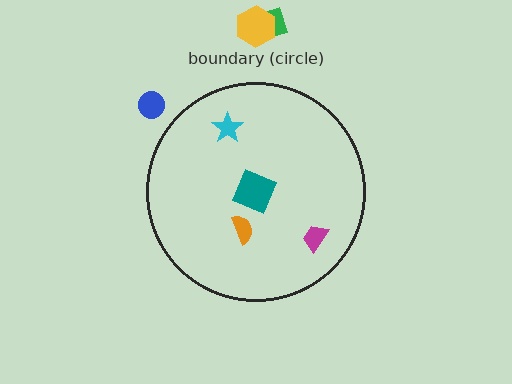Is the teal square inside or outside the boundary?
Inside.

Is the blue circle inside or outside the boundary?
Outside.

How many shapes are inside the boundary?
4 inside, 3 outside.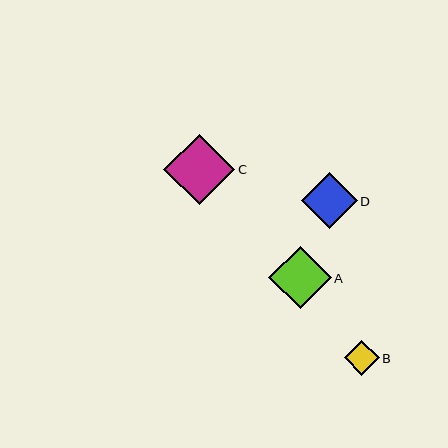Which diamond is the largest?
Diamond C is the largest with a size of approximately 71 pixels.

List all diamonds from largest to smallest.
From largest to smallest: C, A, D, B.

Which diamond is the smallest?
Diamond B is the smallest with a size of approximately 35 pixels.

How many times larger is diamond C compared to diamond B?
Diamond C is approximately 2.0 times the size of diamond B.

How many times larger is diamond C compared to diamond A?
Diamond C is approximately 1.1 times the size of diamond A.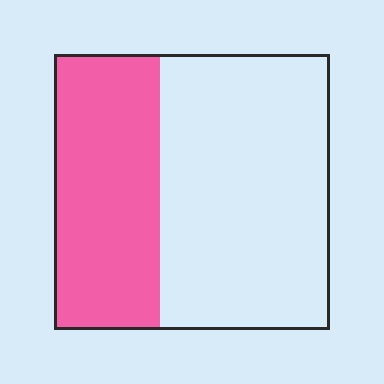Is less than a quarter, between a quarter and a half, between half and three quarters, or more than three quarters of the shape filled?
Between a quarter and a half.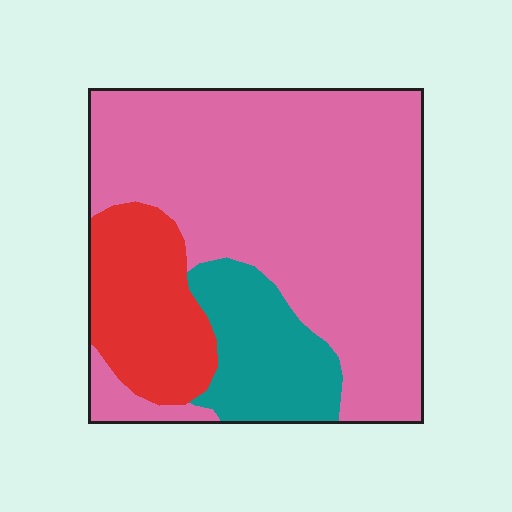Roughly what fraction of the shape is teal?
Teal takes up about one sixth (1/6) of the shape.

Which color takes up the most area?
Pink, at roughly 65%.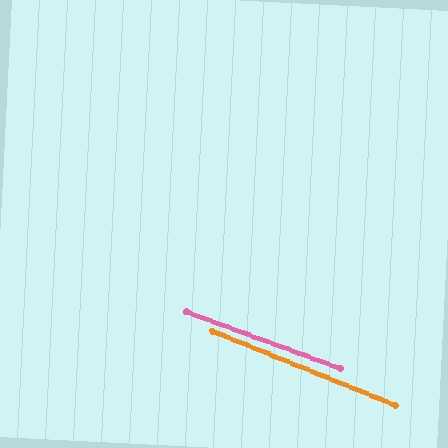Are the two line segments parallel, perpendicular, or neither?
Parallel — their directions differ by only 2.0°.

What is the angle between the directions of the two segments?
Approximately 2 degrees.